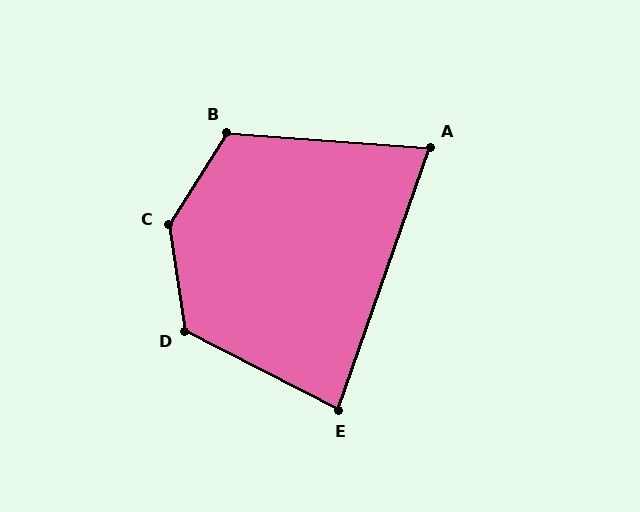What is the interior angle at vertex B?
Approximately 118 degrees (obtuse).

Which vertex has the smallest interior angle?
A, at approximately 75 degrees.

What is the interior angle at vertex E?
Approximately 82 degrees (acute).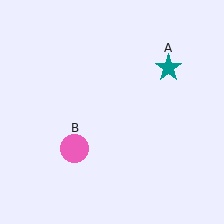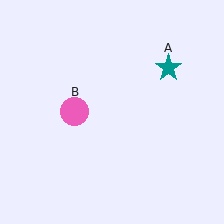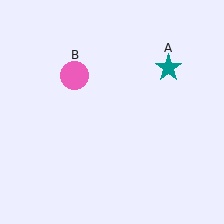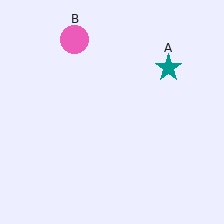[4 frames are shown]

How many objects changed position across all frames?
1 object changed position: pink circle (object B).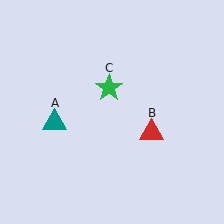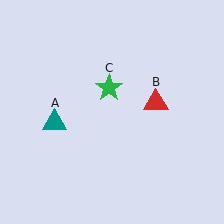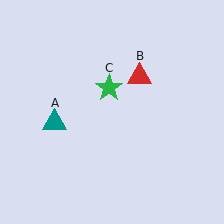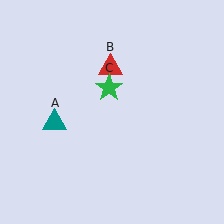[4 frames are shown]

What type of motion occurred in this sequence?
The red triangle (object B) rotated counterclockwise around the center of the scene.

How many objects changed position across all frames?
1 object changed position: red triangle (object B).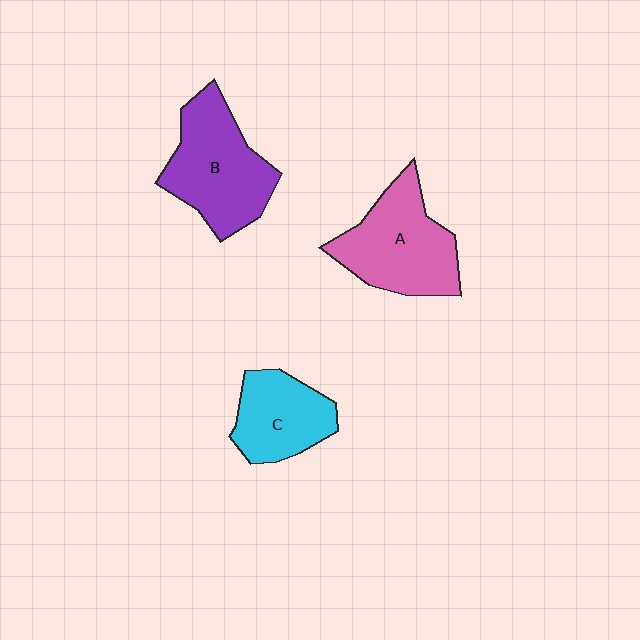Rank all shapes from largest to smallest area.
From largest to smallest: B (purple), A (pink), C (cyan).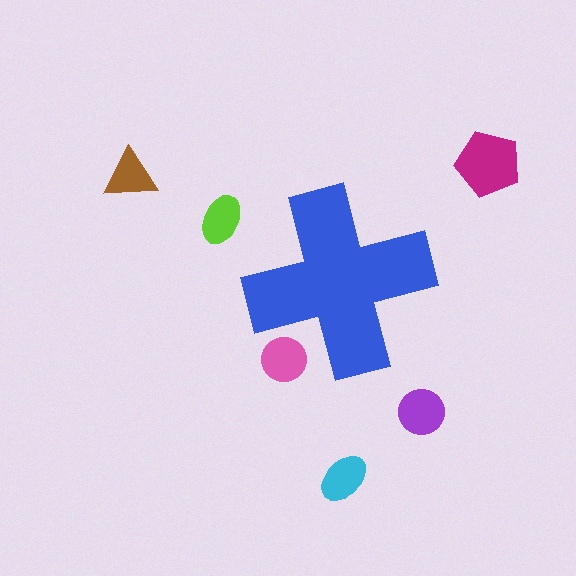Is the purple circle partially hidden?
No, the purple circle is fully visible.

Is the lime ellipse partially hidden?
No, the lime ellipse is fully visible.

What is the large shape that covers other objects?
A blue cross.